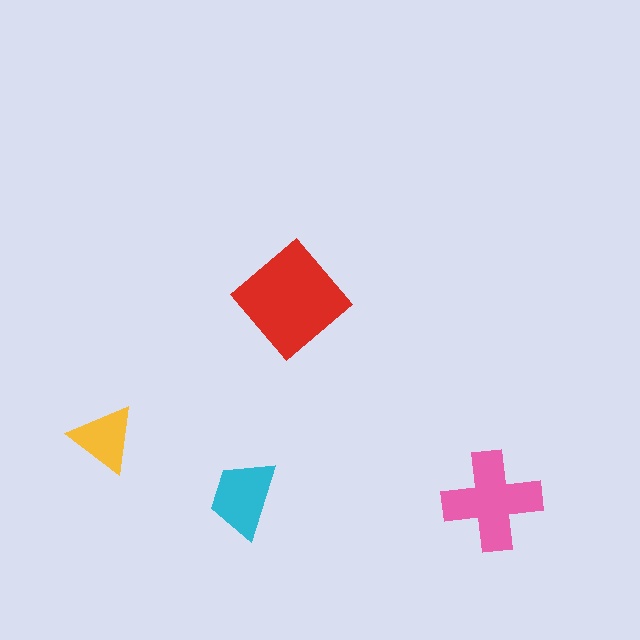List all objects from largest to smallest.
The red diamond, the pink cross, the cyan trapezoid, the yellow triangle.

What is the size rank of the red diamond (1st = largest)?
1st.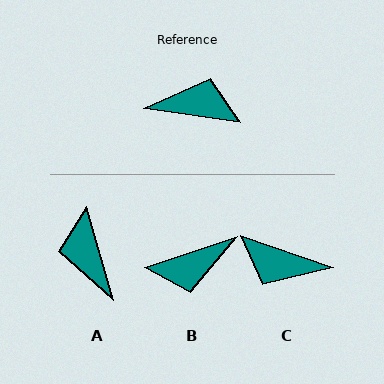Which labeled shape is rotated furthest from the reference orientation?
C, about 169 degrees away.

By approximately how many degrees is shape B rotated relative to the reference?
Approximately 154 degrees clockwise.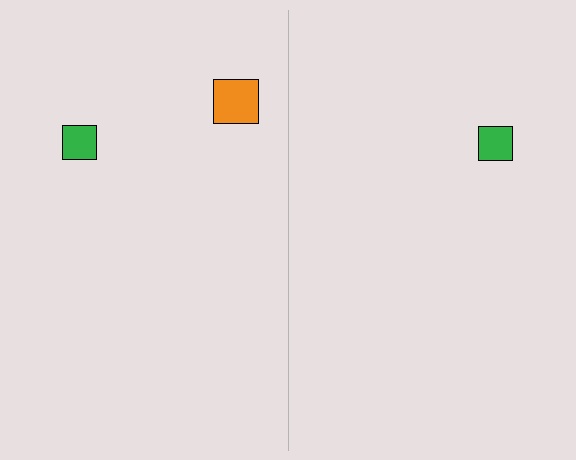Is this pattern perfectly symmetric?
No, the pattern is not perfectly symmetric. A orange square is missing from the right side.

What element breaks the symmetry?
A orange square is missing from the right side.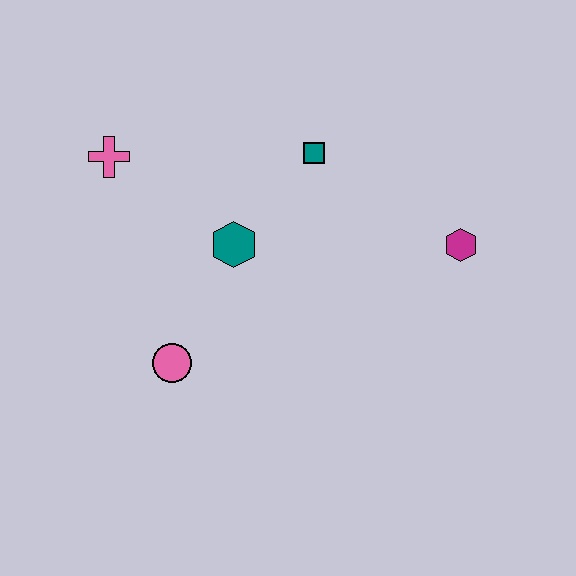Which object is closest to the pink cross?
The teal hexagon is closest to the pink cross.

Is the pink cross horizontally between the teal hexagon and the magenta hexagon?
No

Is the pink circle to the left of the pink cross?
No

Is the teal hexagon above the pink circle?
Yes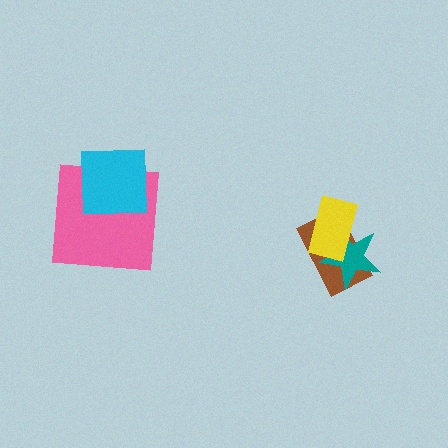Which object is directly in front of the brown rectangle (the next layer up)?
The teal star is directly in front of the brown rectangle.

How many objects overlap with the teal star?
2 objects overlap with the teal star.